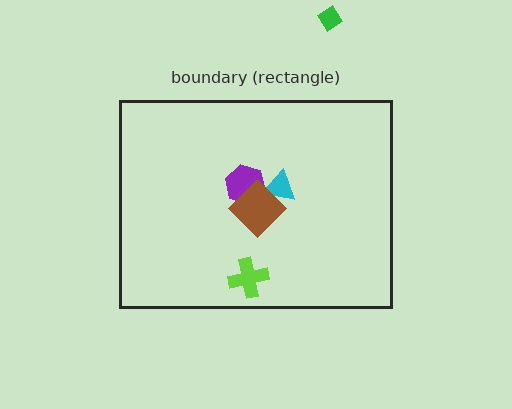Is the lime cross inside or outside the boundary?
Inside.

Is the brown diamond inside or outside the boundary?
Inside.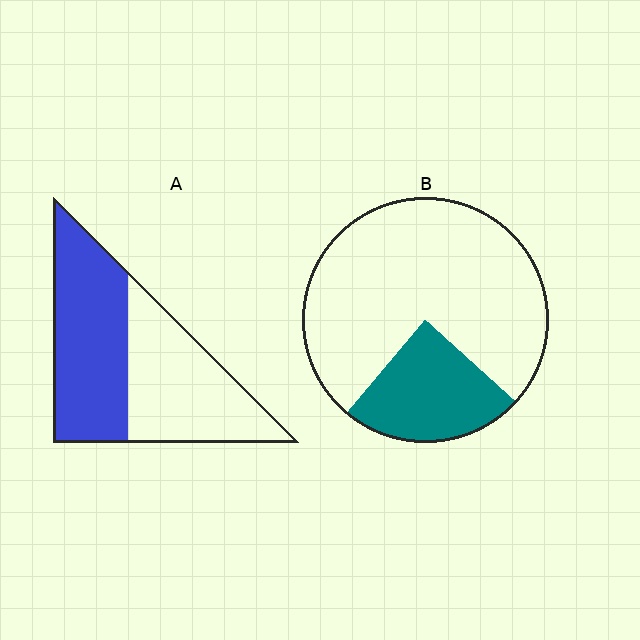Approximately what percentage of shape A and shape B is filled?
A is approximately 50% and B is approximately 25%.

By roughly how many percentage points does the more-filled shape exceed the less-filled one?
By roughly 25 percentage points (A over B).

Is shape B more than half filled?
No.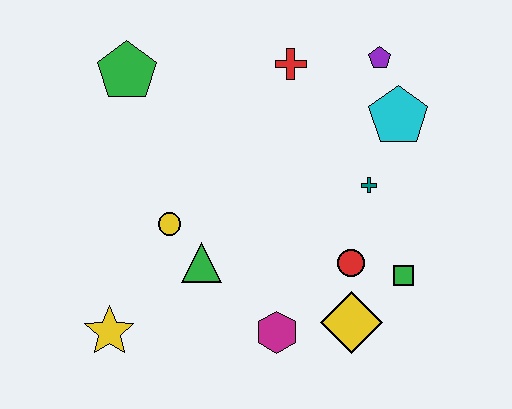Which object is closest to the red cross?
The purple pentagon is closest to the red cross.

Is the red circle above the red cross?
No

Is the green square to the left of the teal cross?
No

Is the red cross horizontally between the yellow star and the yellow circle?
No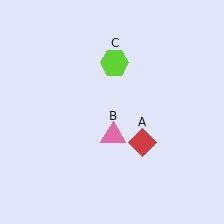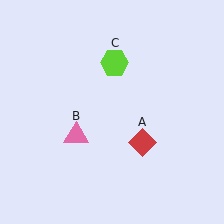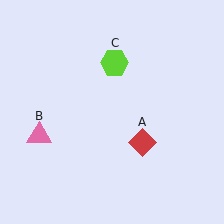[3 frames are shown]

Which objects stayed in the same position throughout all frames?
Red diamond (object A) and lime hexagon (object C) remained stationary.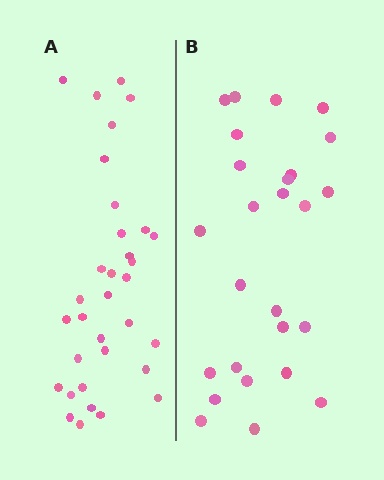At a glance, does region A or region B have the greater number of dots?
Region A (the left region) has more dots.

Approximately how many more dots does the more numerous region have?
Region A has roughly 8 or so more dots than region B.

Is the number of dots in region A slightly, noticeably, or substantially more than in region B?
Region A has noticeably more, but not dramatically so. The ratio is roughly 1.3 to 1.